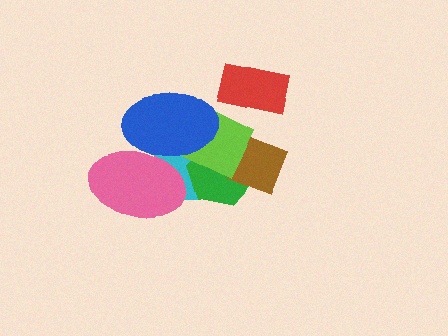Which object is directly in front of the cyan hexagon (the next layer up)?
The green hexagon is directly in front of the cyan hexagon.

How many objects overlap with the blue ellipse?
4 objects overlap with the blue ellipse.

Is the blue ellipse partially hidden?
No, no other shape covers it.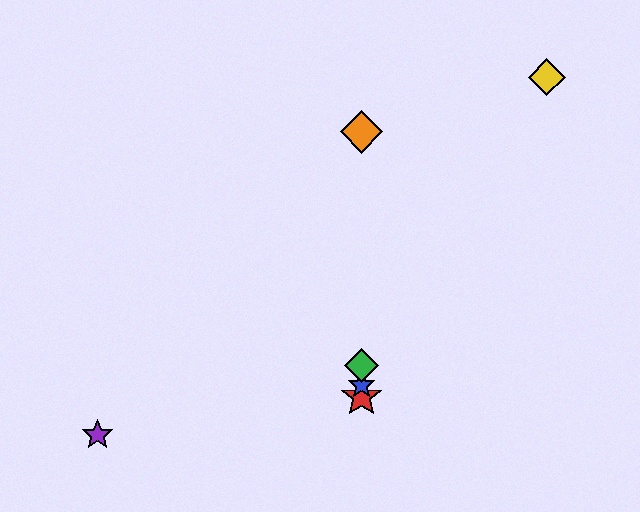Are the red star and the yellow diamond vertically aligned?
No, the red star is at x≈361 and the yellow diamond is at x≈547.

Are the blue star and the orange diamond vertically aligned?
Yes, both are at x≈361.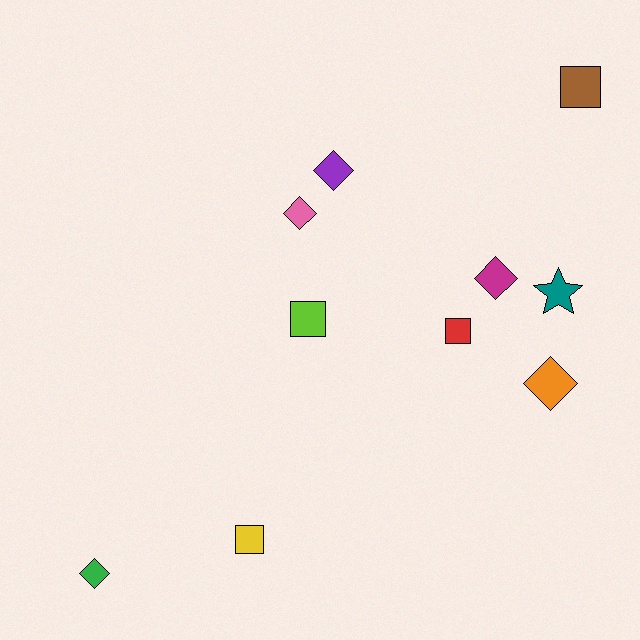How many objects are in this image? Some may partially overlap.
There are 10 objects.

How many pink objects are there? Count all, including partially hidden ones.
There is 1 pink object.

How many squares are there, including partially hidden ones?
There are 4 squares.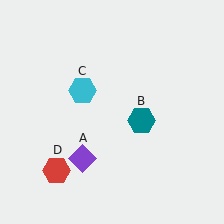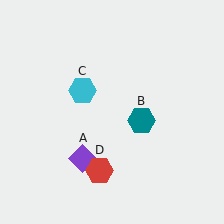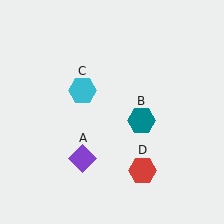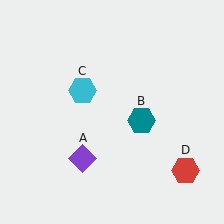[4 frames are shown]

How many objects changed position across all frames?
1 object changed position: red hexagon (object D).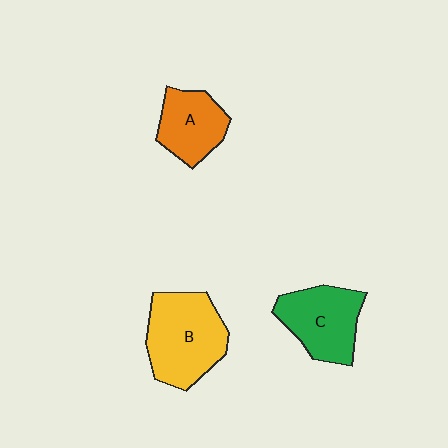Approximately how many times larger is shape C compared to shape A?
Approximately 1.2 times.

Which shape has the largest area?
Shape B (yellow).